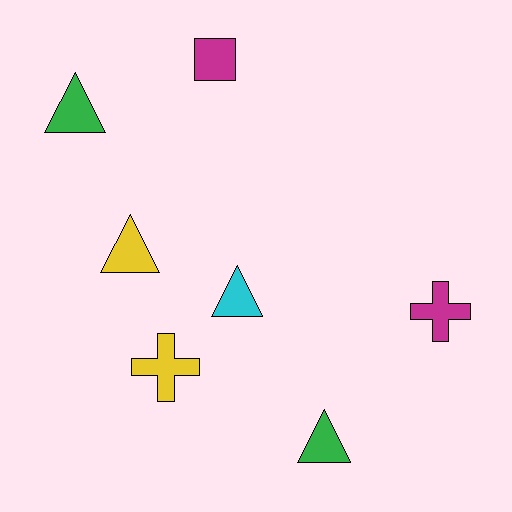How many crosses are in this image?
There are 2 crosses.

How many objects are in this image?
There are 7 objects.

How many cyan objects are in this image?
There is 1 cyan object.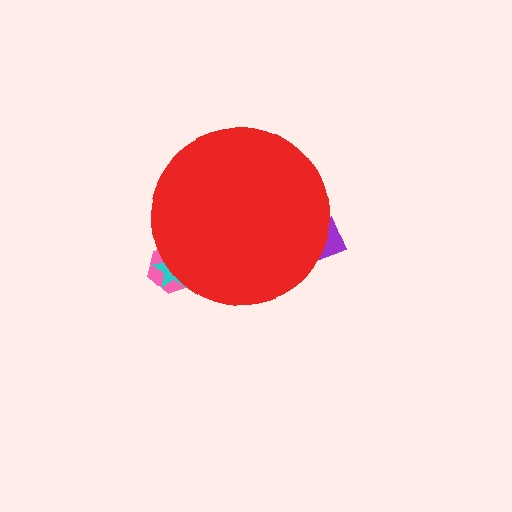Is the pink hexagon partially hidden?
Yes, the pink hexagon is partially hidden behind the red circle.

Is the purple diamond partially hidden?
Yes, the purple diamond is partially hidden behind the red circle.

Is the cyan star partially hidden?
Yes, the cyan star is partially hidden behind the red circle.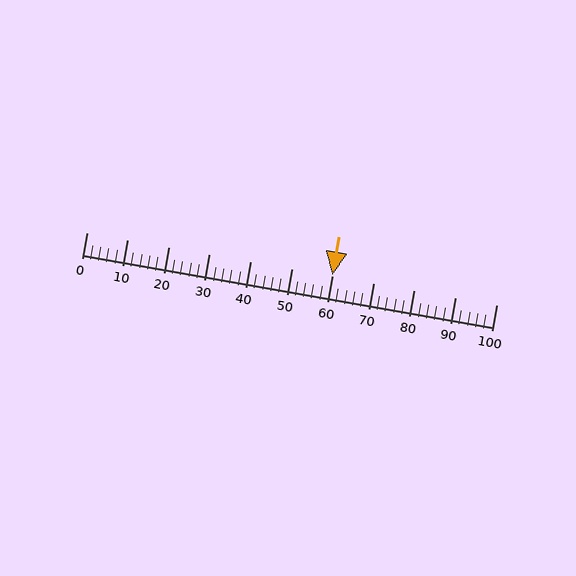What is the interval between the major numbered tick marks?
The major tick marks are spaced 10 units apart.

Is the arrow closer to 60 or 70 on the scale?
The arrow is closer to 60.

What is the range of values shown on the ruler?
The ruler shows values from 0 to 100.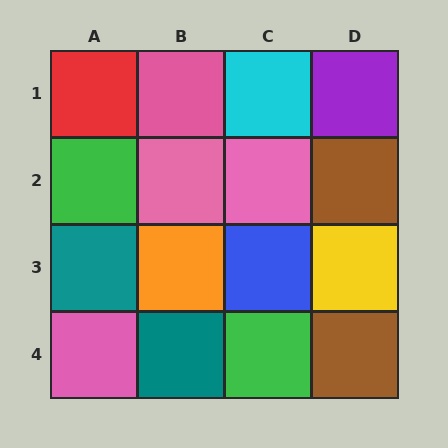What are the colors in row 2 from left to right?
Green, pink, pink, brown.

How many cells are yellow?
1 cell is yellow.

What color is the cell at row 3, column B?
Orange.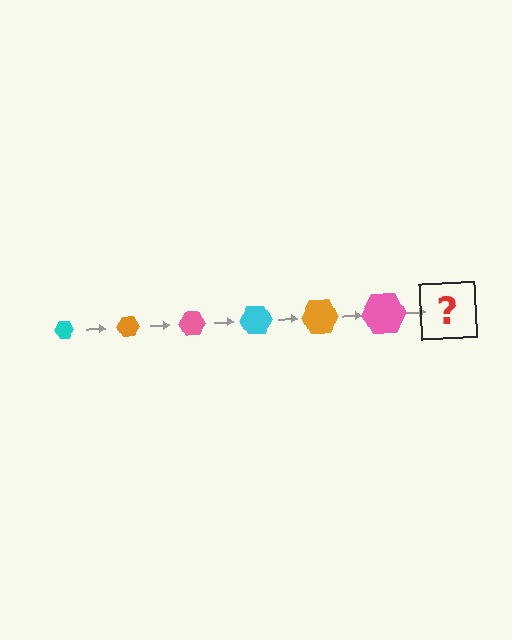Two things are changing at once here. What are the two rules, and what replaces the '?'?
The two rules are that the hexagon grows larger each step and the color cycles through cyan, orange, and pink. The '?' should be a cyan hexagon, larger than the previous one.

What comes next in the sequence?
The next element should be a cyan hexagon, larger than the previous one.